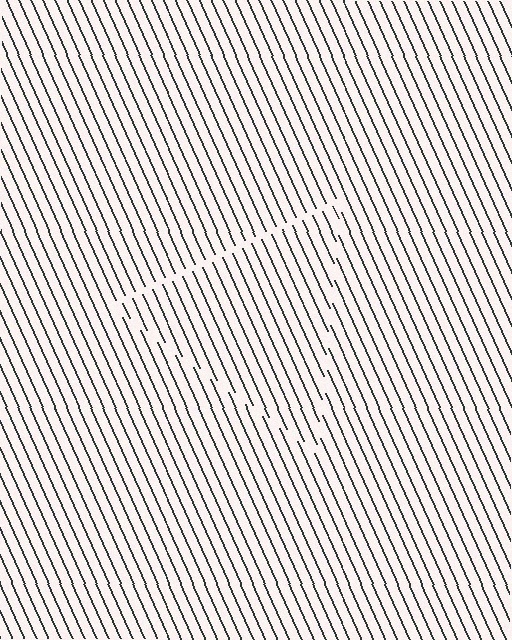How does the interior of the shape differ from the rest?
The interior of the shape contains the same grating, shifted by half a period — the contour is defined by the phase discontinuity where line-ends from the inner and outer gratings abut.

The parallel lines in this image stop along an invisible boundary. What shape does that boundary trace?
An illusory triangle. The interior of the shape contains the same grating, shifted by half a period — the contour is defined by the phase discontinuity where line-ends from the inner and outer gratings abut.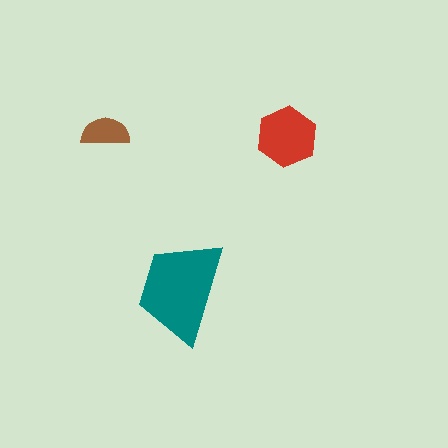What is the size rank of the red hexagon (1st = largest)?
2nd.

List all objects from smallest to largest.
The brown semicircle, the red hexagon, the teal trapezoid.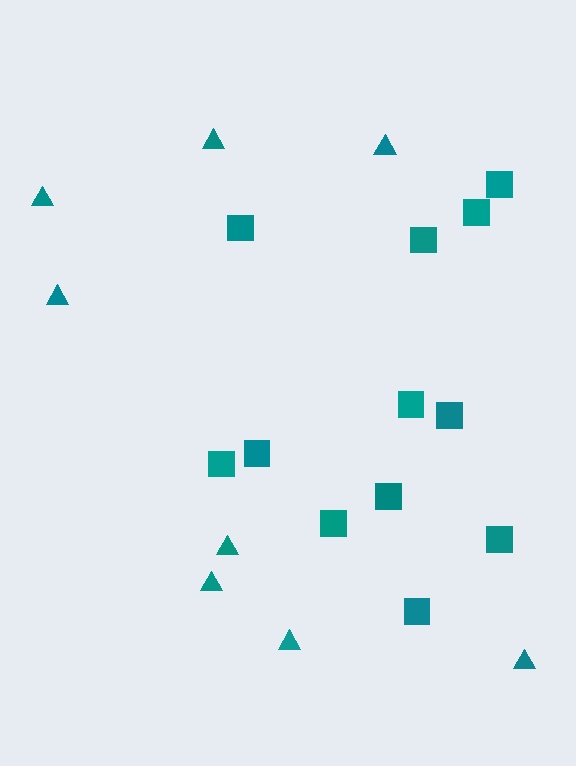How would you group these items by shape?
There are 2 groups: one group of triangles (8) and one group of squares (12).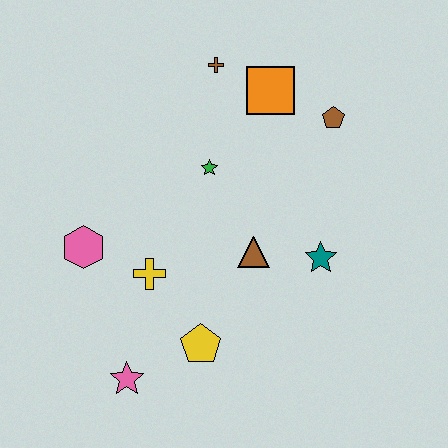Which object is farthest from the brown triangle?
The brown cross is farthest from the brown triangle.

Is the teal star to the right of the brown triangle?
Yes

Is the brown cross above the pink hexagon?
Yes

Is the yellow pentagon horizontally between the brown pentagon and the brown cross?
No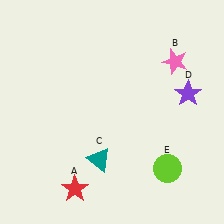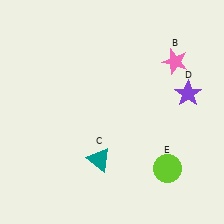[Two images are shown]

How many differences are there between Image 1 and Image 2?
There is 1 difference between the two images.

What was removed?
The red star (A) was removed in Image 2.